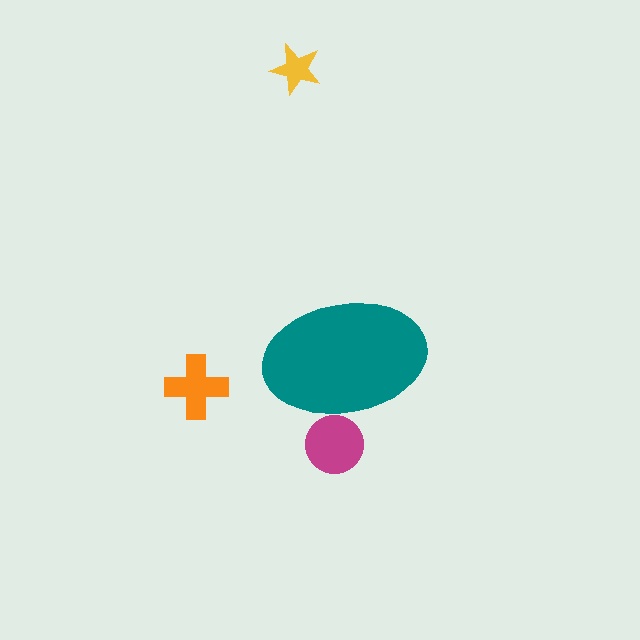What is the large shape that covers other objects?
A teal ellipse.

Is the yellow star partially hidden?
No, the yellow star is fully visible.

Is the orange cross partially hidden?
No, the orange cross is fully visible.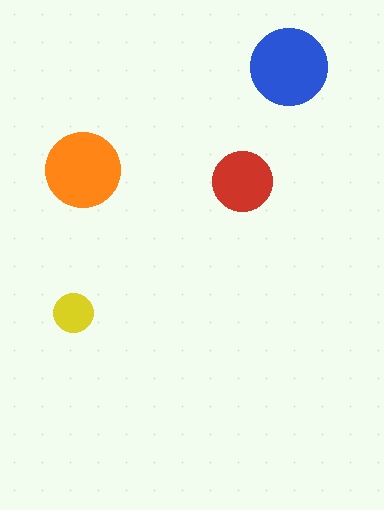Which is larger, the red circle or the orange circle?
The orange one.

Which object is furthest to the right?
The blue circle is rightmost.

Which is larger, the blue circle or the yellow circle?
The blue one.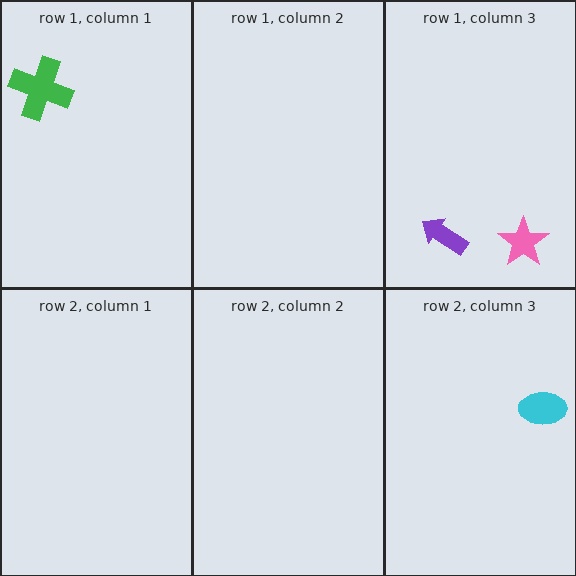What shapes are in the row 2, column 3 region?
The cyan ellipse.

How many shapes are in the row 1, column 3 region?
2.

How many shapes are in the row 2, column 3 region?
1.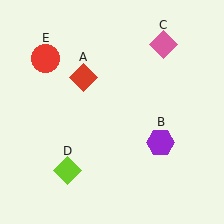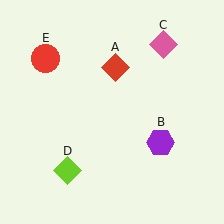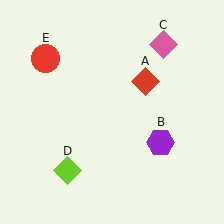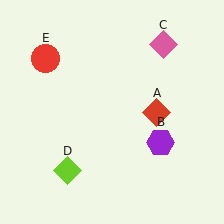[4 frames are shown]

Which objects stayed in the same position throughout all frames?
Purple hexagon (object B) and pink diamond (object C) and lime diamond (object D) and red circle (object E) remained stationary.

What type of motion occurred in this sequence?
The red diamond (object A) rotated clockwise around the center of the scene.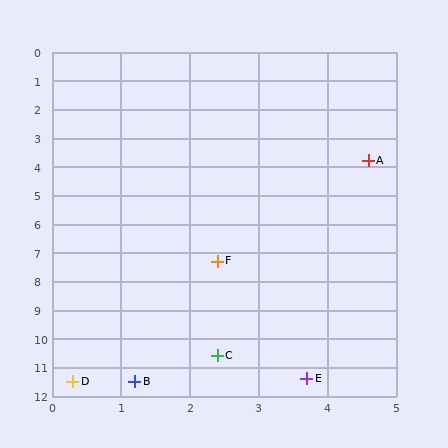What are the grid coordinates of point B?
Point B is at approximately (1.2, 11.5).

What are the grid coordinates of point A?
Point A is at approximately (4.6, 3.8).